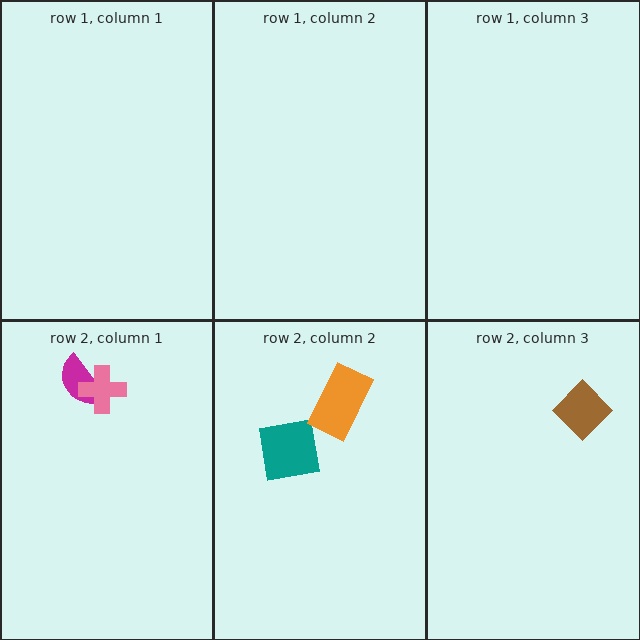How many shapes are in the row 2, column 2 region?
2.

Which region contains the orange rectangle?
The row 2, column 2 region.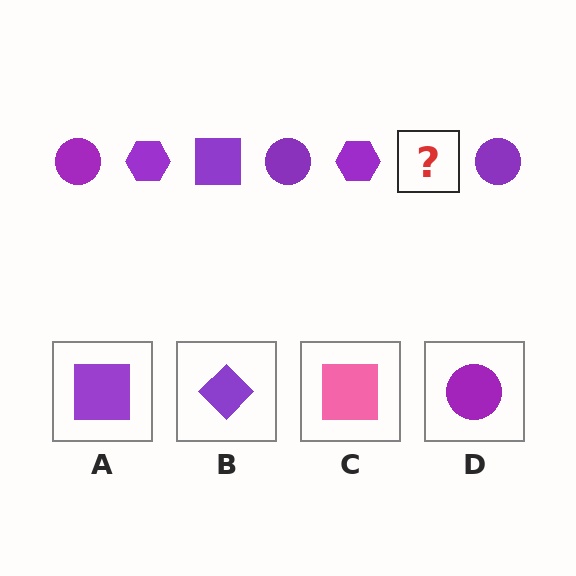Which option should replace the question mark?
Option A.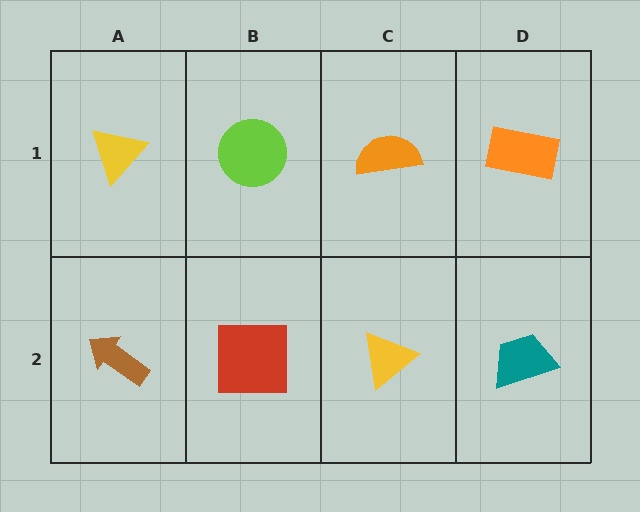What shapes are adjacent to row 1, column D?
A teal trapezoid (row 2, column D), an orange semicircle (row 1, column C).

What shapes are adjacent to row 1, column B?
A red square (row 2, column B), a yellow triangle (row 1, column A), an orange semicircle (row 1, column C).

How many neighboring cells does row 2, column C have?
3.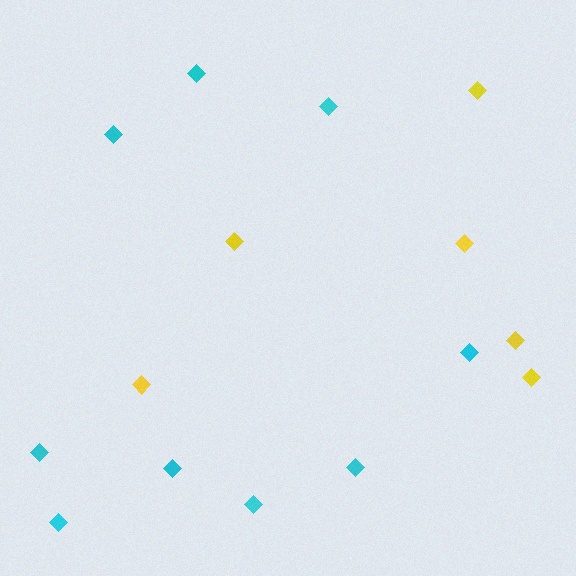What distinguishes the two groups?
There are 2 groups: one group of cyan diamonds (9) and one group of yellow diamonds (6).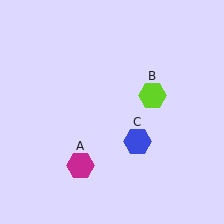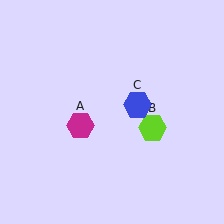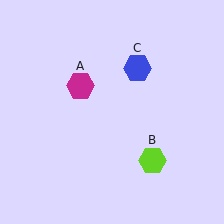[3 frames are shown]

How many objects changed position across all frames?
3 objects changed position: magenta hexagon (object A), lime hexagon (object B), blue hexagon (object C).